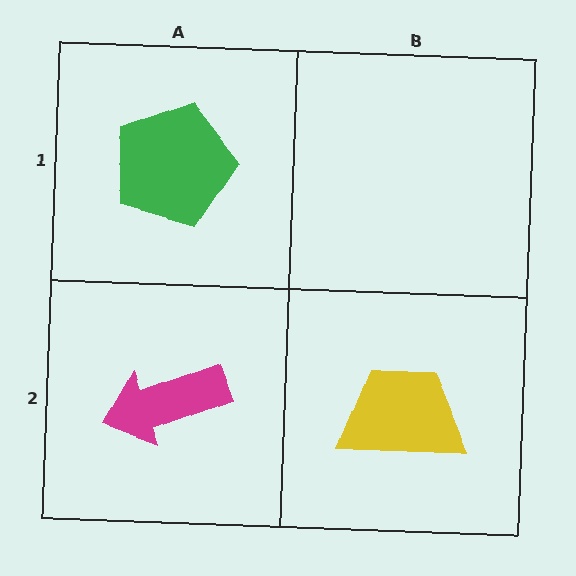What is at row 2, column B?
A yellow trapezoid.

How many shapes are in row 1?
1 shape.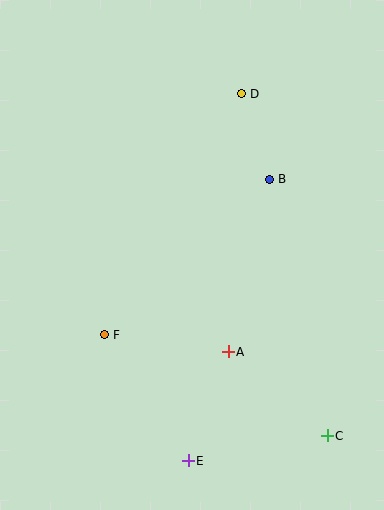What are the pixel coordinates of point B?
Point B is at (270, 179).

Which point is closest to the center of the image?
Point A at (228, 352) is closest to the center.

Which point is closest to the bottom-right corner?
Point C is closest to the bottom-right corner.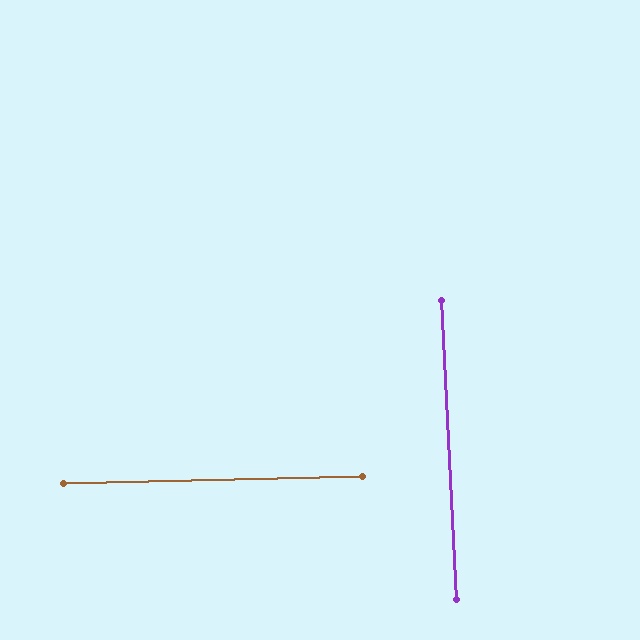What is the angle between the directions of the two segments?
Approximately 88 degrees.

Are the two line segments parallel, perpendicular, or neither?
Perpendicular — they meet at approximately 88°.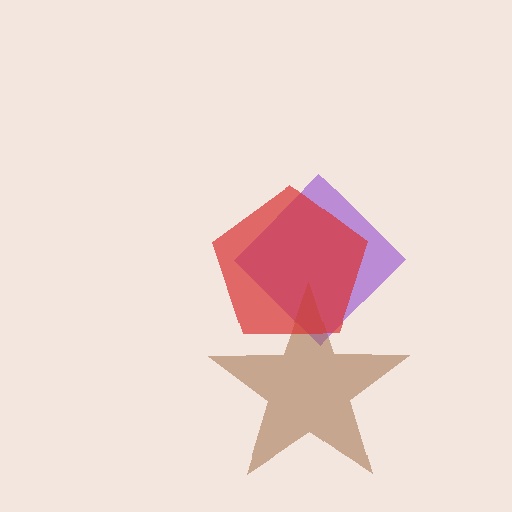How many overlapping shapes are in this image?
There are 3 overlapping shapes in the image.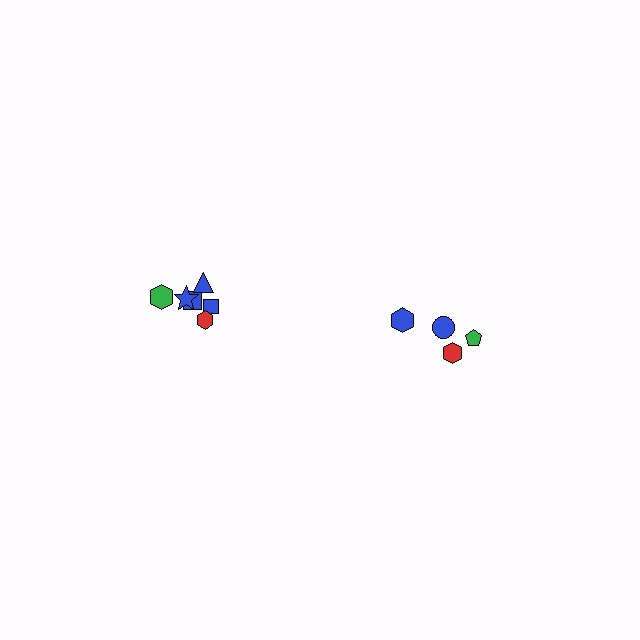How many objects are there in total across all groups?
There are 10 objects.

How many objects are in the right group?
There are 4 objects.